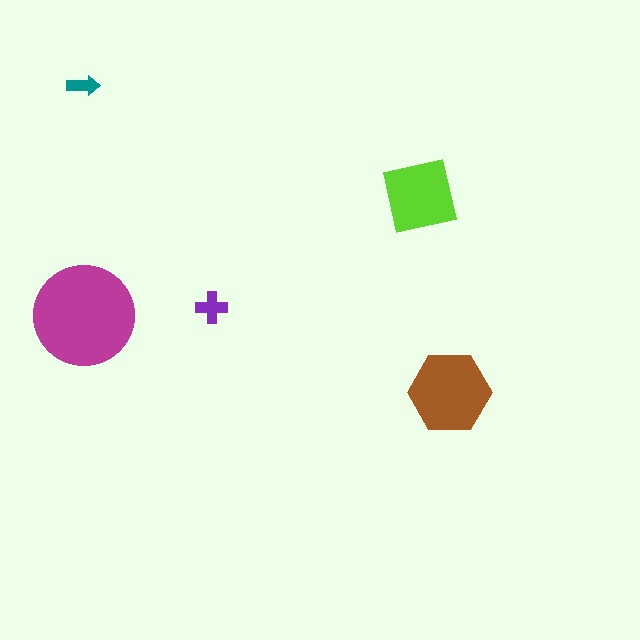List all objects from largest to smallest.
The magenta circle, the brown hexagon, the lime square, the purple cross, the teal arrow.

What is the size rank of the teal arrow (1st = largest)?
5th.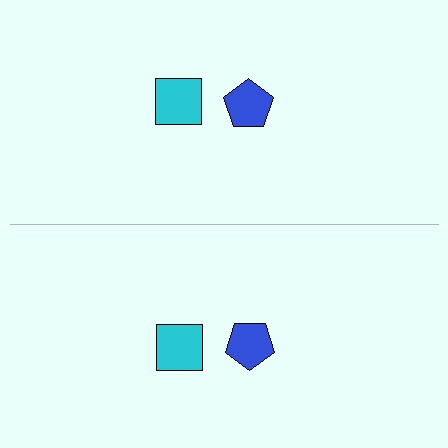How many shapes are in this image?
There are 4 shapes in this image.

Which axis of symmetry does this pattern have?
The pattern has a horizontal axis of symmetry running through the center of the image.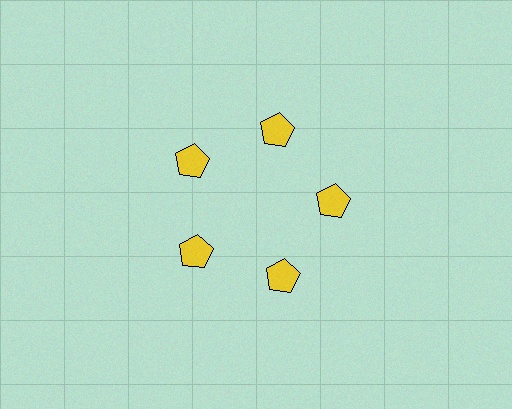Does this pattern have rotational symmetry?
Yes, this pattern has 5-fold rotational symmetry. It looks the same after rotating 72 degrees around the center.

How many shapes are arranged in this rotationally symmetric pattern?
There are 5 shapes, arranged in 5 groups of 1.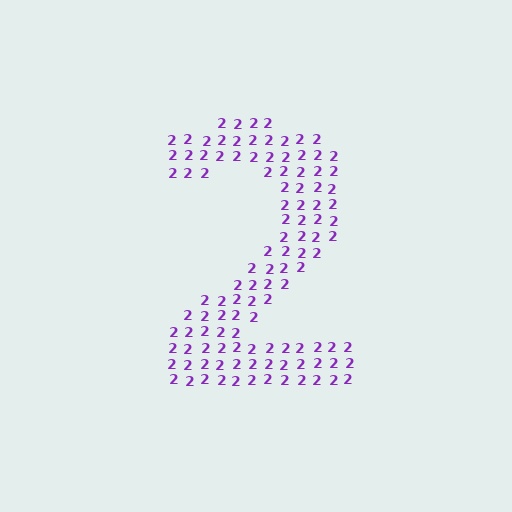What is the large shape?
The large shape is the digit 2.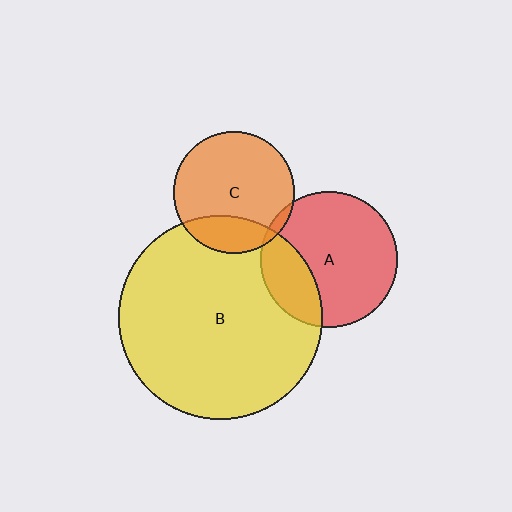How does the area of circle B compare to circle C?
Approximately 2.8 times.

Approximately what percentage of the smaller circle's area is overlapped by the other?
Approximately 20%.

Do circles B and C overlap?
Yes.